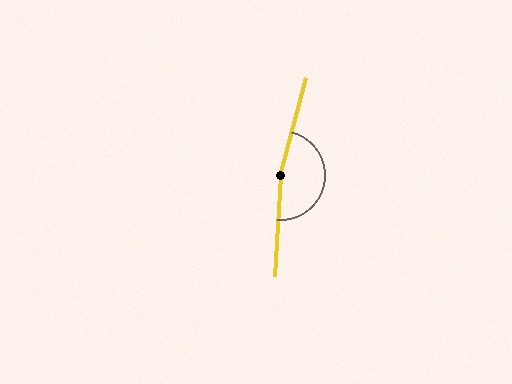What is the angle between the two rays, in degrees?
Approximately 169 degrees.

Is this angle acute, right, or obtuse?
It is obtuse.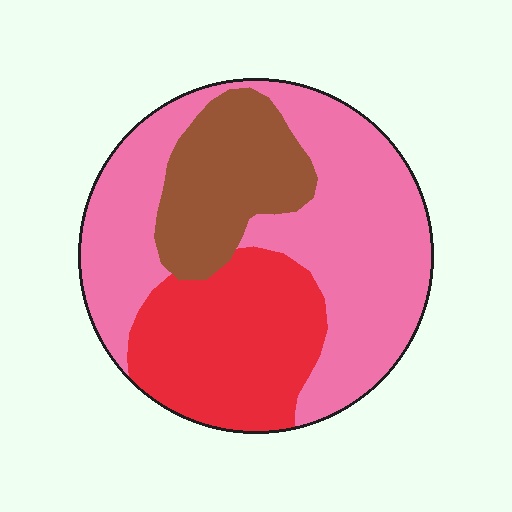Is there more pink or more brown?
Pink.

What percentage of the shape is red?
Red covers roughly 30% of the shape.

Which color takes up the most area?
Pink, at roughly 50%.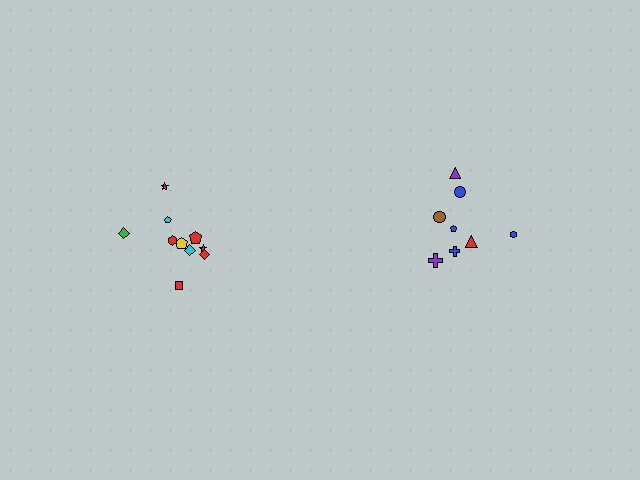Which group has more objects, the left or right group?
The left group.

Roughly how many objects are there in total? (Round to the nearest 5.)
Roughly 20 objects in total.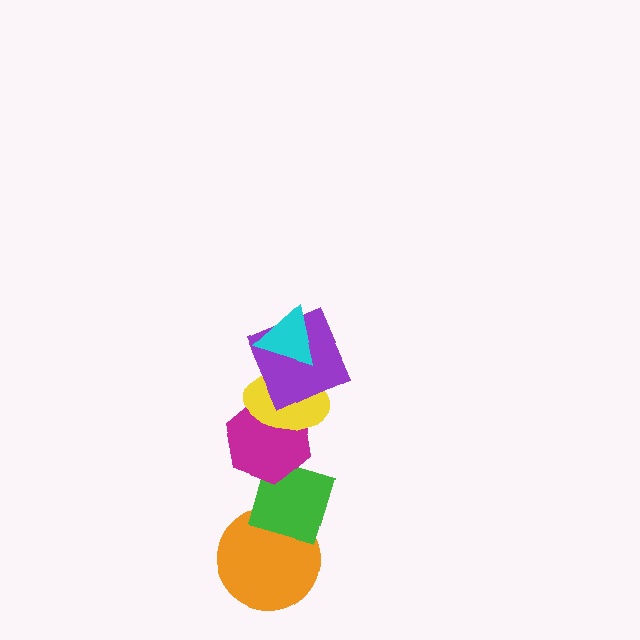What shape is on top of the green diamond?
The magenta hexagon is on top of the green diamond.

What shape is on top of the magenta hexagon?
The yellow ellipse is on top of the magenta hexagon.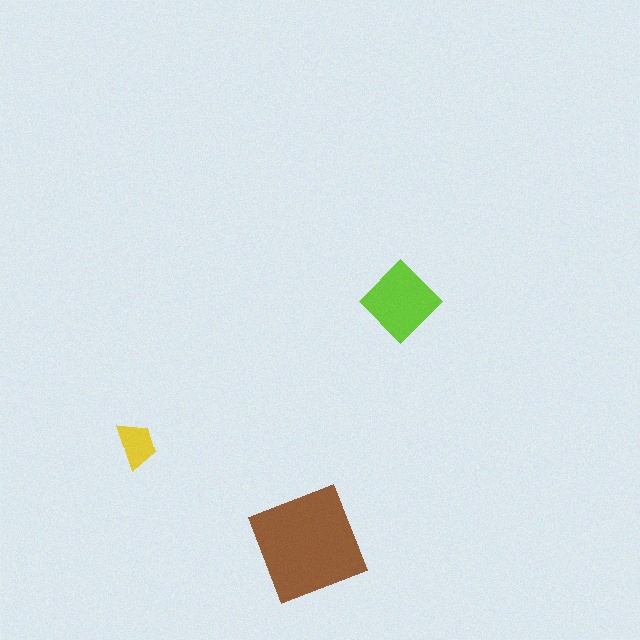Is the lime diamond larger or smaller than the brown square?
Smaller.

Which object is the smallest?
The yellow trapezoid.